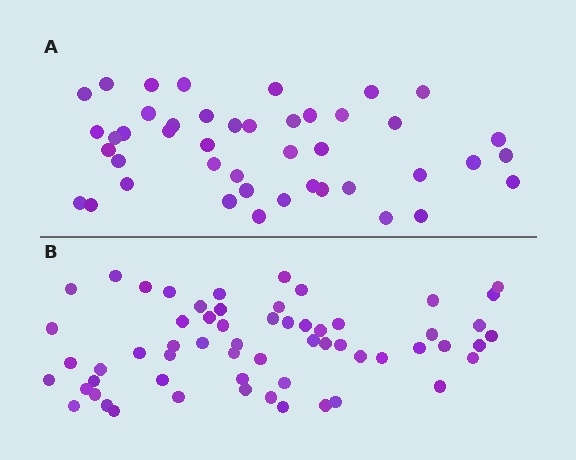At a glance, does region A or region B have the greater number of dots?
Region B (the bottom region) has more dots.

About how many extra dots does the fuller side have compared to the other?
Region B has approximately 15 more dots than region A.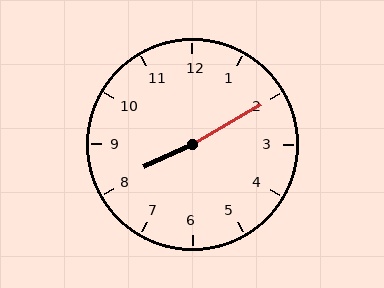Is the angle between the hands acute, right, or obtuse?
It is obtuse.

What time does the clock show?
8:10.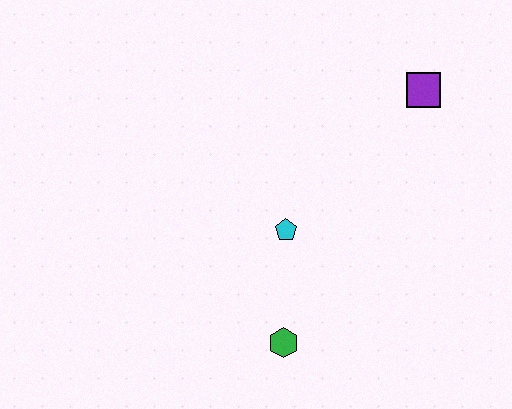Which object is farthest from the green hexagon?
The purple square is farthest from the green hexagon.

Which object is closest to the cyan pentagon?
The green hexagon is closest to the cyan pentagon.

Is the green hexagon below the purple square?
Yes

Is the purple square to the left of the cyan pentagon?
No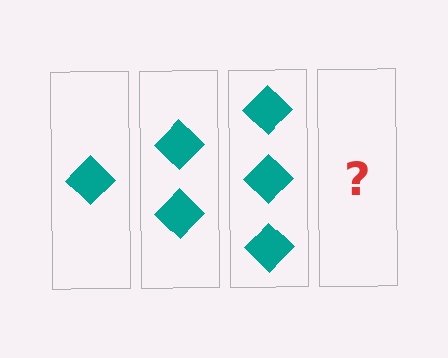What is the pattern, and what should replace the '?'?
The pattern is that each step adds one more diamond. The '?' should be 4 diamonds.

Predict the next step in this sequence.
The next step is 4 diamonds.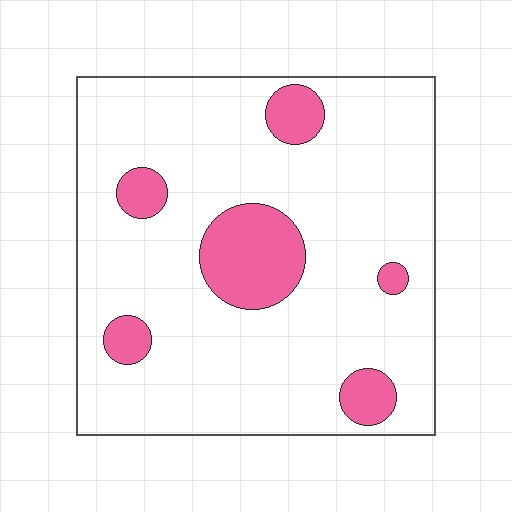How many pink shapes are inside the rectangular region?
6.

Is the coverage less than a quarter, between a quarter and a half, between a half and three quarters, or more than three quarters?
Less than a quarter.